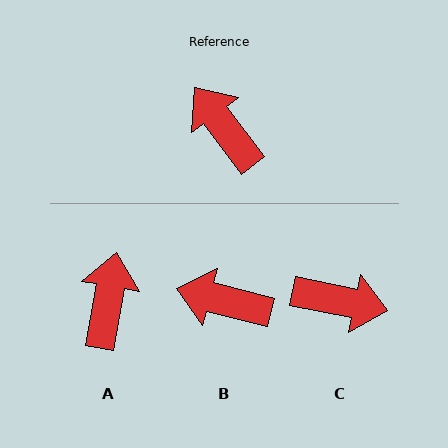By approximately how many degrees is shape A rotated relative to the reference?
Approximately 47 degrees clockwise.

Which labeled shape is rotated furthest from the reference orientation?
C, about 138 degrees away.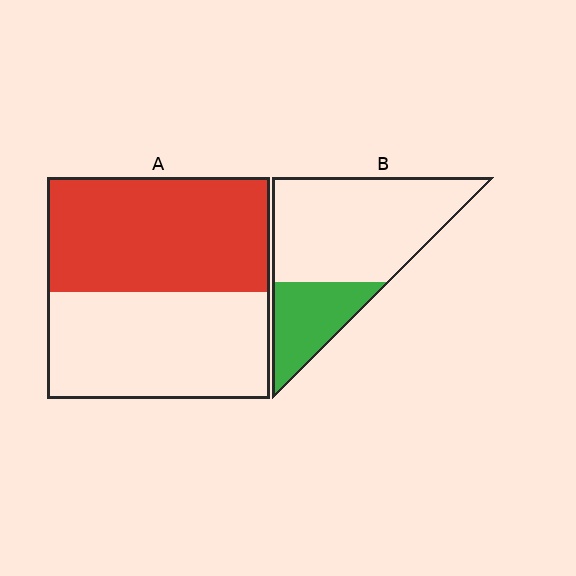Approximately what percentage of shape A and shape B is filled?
A is approximately 50% and B is approximately 30%.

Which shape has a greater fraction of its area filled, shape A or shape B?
Shape A.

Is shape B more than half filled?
No.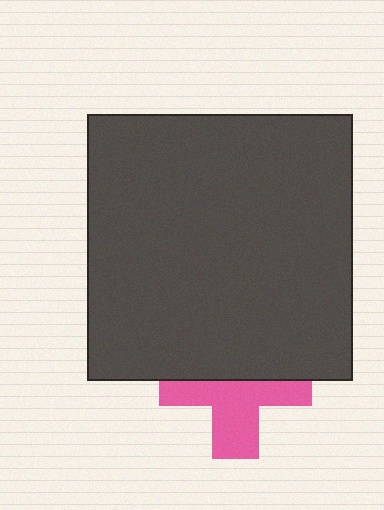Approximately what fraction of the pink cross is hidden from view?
Roughly 49% of the pink cross is hidden behind the dark gray rectangle.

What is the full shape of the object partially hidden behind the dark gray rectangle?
The partially hidden object is a pink cross.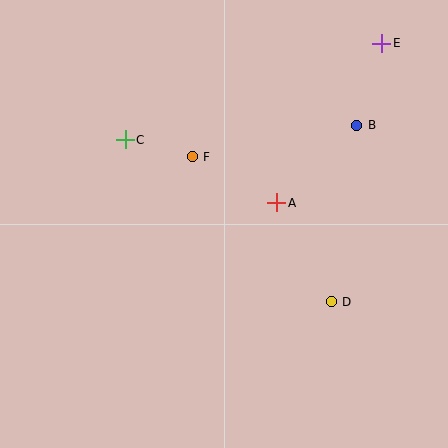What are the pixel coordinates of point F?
Point F is at (192, 157).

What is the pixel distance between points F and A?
The distance between F and A is 96 pixels.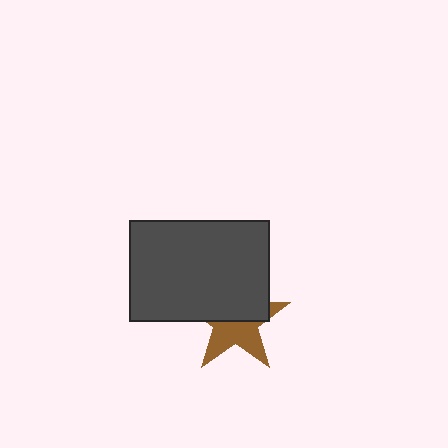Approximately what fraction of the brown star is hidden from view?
Roughly 52% of the brown star is hidden behind the dark gray rectangle.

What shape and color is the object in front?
The object in front is a dark gray rectangle.